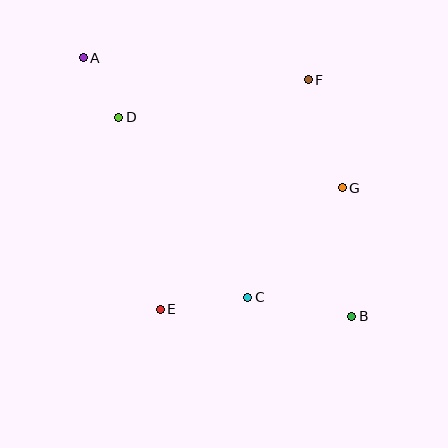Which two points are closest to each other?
Points A and D are closest to each other.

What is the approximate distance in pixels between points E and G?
The distance between E and G is approximately 219 pixels.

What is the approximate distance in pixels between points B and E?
The distance between B and E is approximately 192 pixels.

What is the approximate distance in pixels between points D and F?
The distance between D and F is approximately 193 pixels.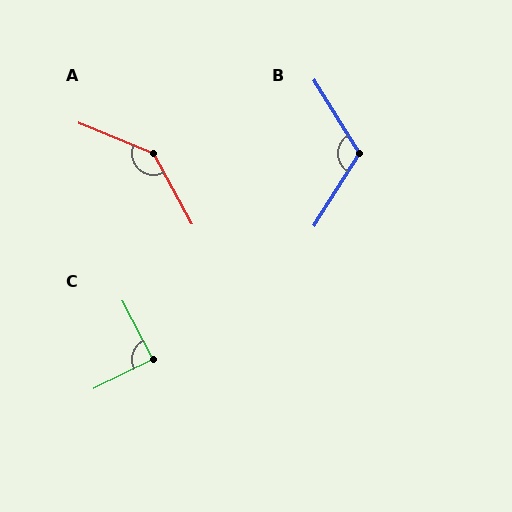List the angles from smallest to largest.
C (89°), B (116°), A (141°).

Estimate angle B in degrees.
Approximately 116 degrees.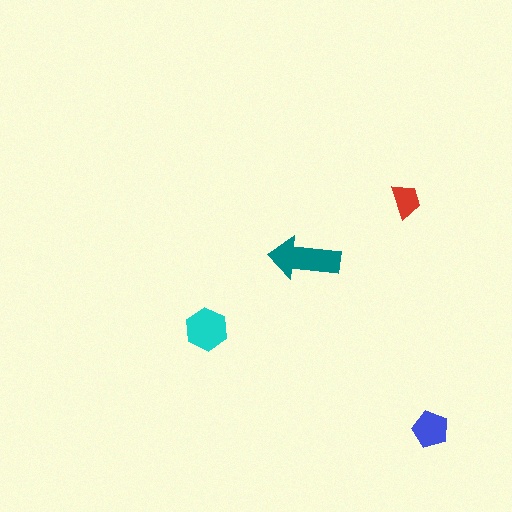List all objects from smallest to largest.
The red trapezoid, the blue pentagon, the cyan hexagon, the teal arrow.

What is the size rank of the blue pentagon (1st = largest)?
3rd.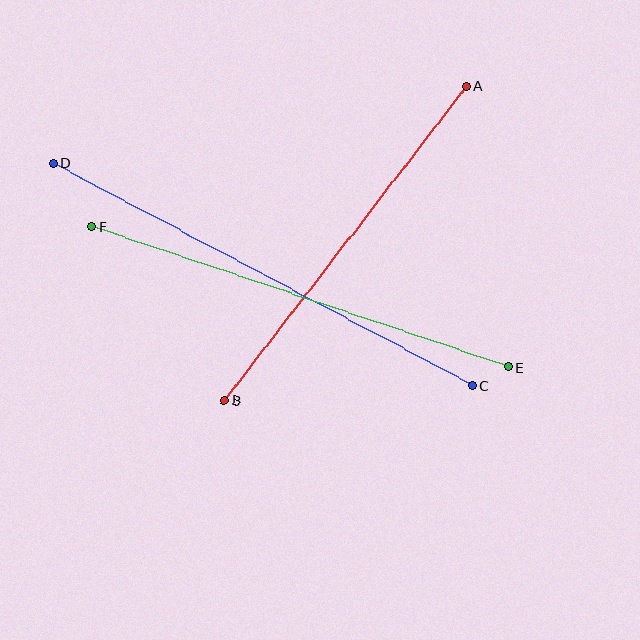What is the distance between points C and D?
The distance is approximately 474 pixels.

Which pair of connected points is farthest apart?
Points C and D are farthest apart.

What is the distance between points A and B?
The distance is approximately 398 pixels.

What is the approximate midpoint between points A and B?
The midpoint is at approximately (345, 243) pixels.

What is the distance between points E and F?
The distance is approximately 440 pixels.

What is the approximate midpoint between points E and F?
The midpoint is at approximately (300, 297) pixels.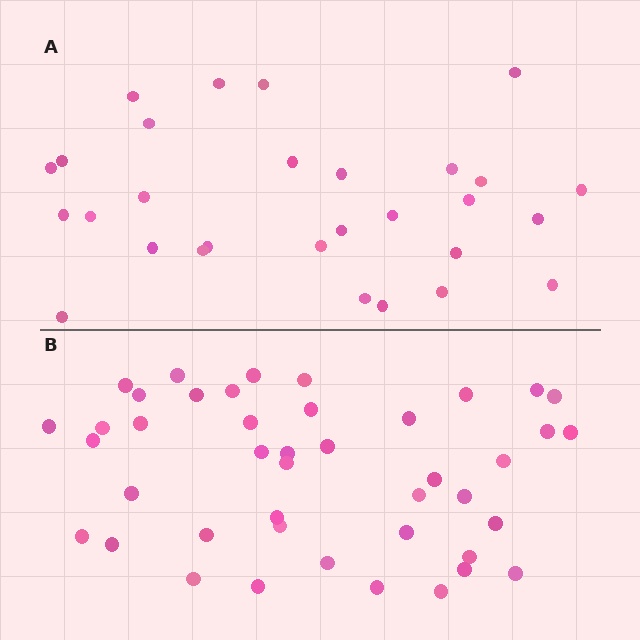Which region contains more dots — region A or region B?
Region B (the bottom region) has more dots.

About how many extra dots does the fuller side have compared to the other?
Region B has approximately 15 more dots than region A.